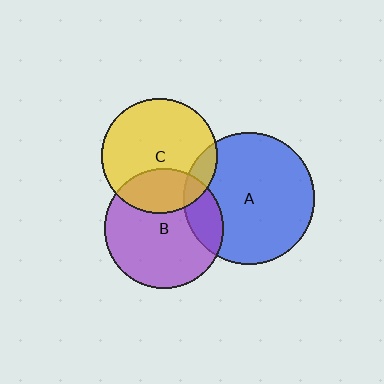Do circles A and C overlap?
Yes.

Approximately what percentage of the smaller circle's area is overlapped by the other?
Approximately 10%.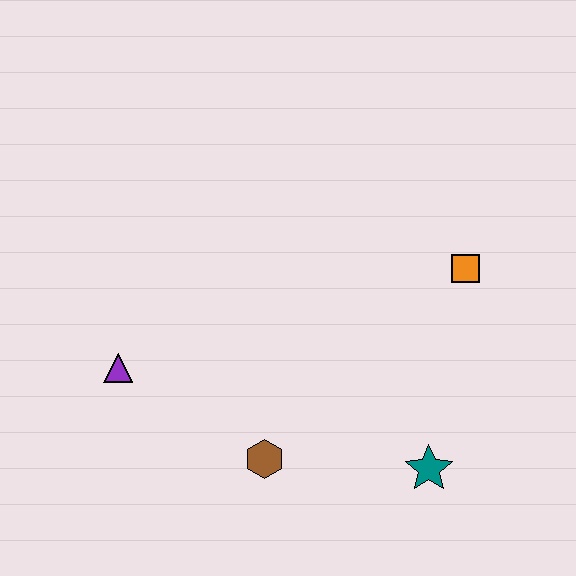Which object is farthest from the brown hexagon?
The orange square is farthest from the brown hexagon.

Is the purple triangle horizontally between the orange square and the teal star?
No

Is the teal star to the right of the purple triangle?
Yes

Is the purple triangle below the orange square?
Yes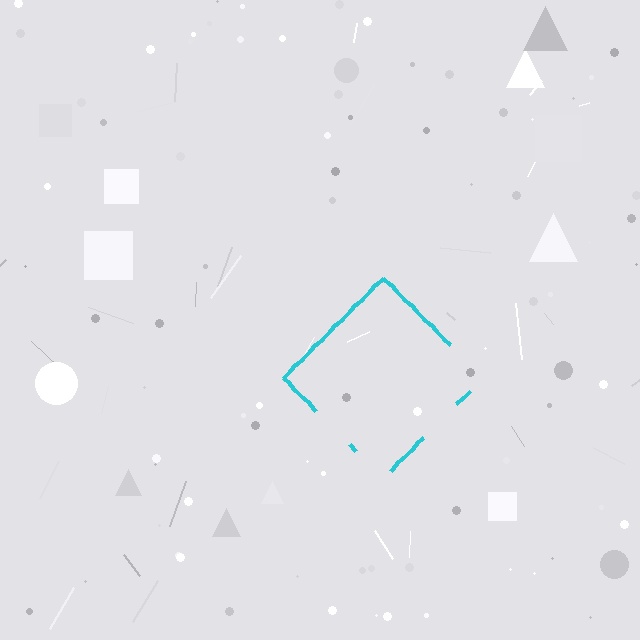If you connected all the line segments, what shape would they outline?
They would outline a diamond.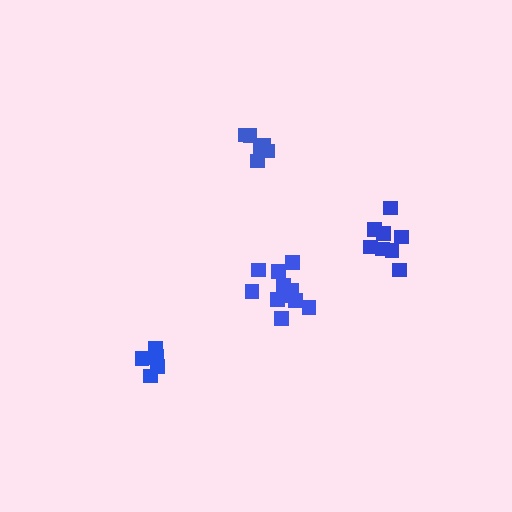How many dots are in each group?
Group 1: 7 dots, Group 2: 11 dots, Group 3: 8 dots, Group 4: 6 dots (32 total).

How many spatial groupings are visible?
There are 4 spatial groupings.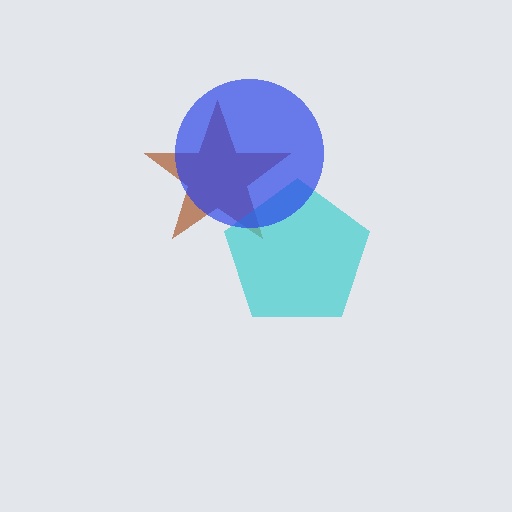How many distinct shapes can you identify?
There are 3 distinct shapes: a brown star, a cyan pentagon, a blue circle.